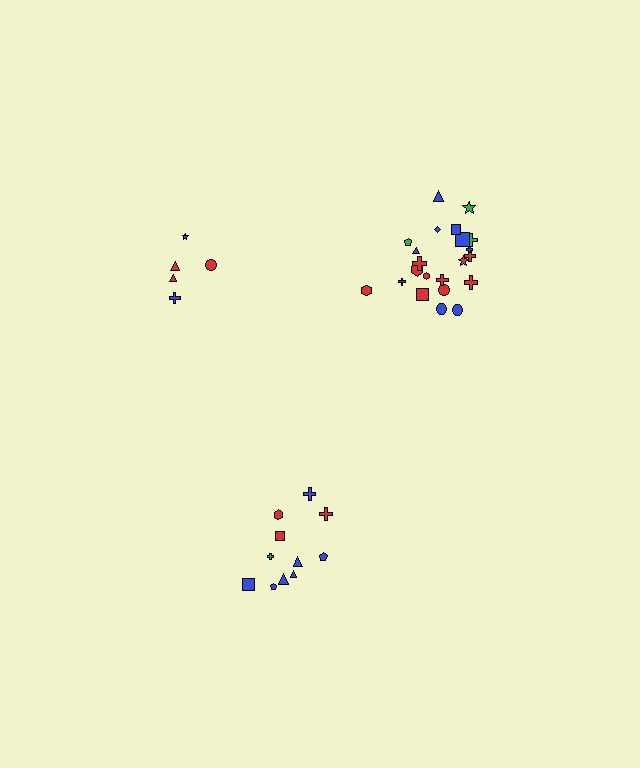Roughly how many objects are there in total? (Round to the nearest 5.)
Roughly 40 objects in total.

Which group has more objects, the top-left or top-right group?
The top-right group.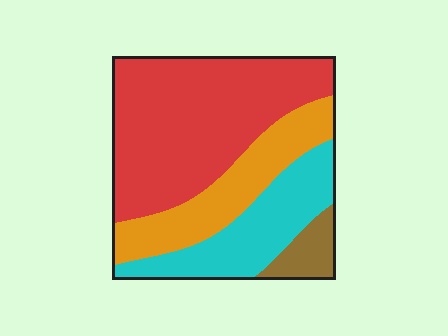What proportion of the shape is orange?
Orange covers about 20% of the shape.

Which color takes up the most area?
Red, at roughly 50%.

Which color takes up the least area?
Brown, at roughly 5%.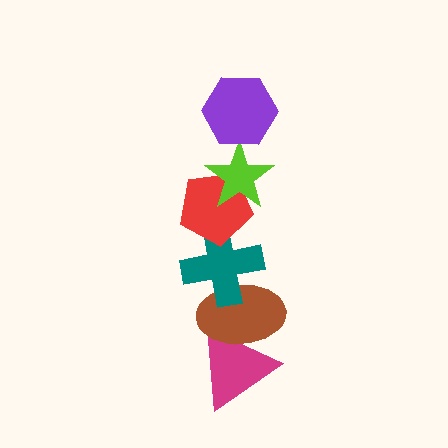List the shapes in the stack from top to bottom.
From top to bottom: the purple hexagon, the lime star, the red pentagon, the teal cross, the brown ellipse, the magenta triangle.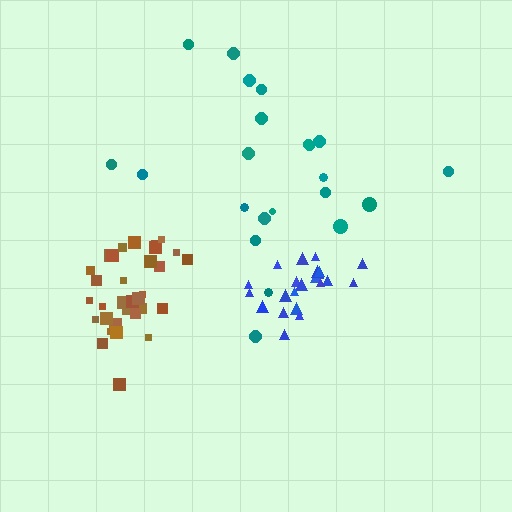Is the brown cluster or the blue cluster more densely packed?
Blue.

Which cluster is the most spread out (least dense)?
Teal.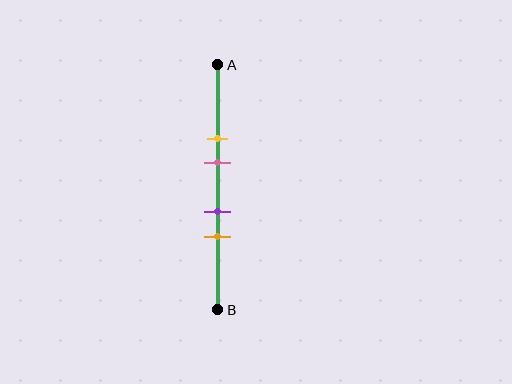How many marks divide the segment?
There are 4 marks dividing the segment.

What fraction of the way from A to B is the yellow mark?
The yellow mark is approximately 30% (0.3) of the way from A to B.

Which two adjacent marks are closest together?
The purple and orange marks are the closest adjacent pair.